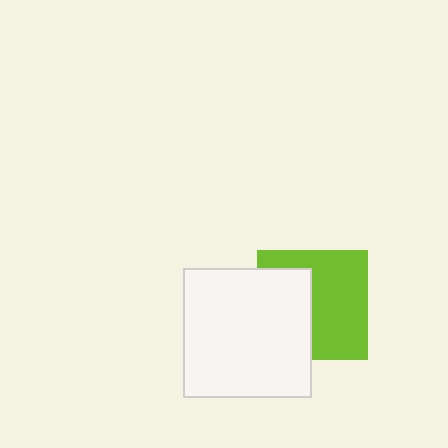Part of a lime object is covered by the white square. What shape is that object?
It is a square.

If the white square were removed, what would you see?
You would see the complete lime square.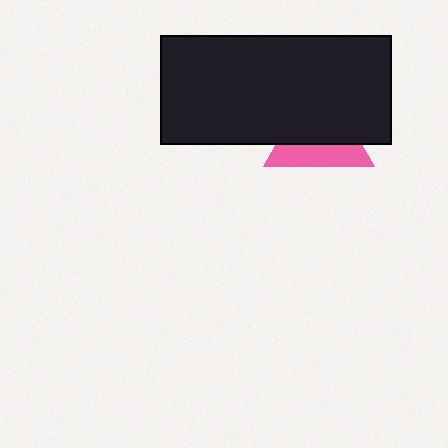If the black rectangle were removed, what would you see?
You would see the complete pink triangle.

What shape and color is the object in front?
The object in front is a black rectangle.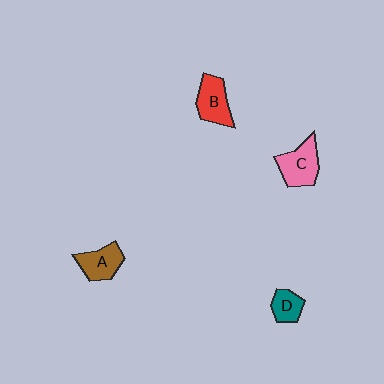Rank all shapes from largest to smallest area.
From largest to smallest: C (pink), B (red), A (brown), D (teal).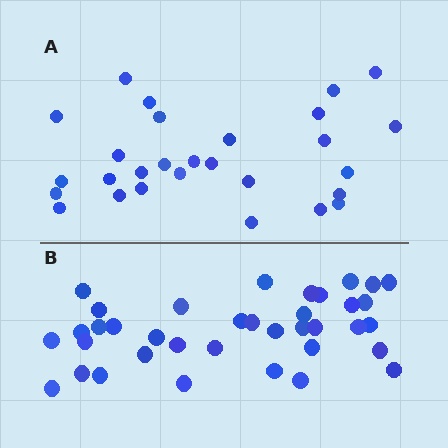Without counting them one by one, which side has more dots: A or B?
Region B (the bottom region) has more dots.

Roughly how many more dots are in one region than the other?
Region B has roughly 8 or so more dots than region A.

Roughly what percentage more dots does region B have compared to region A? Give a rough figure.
About 30% more.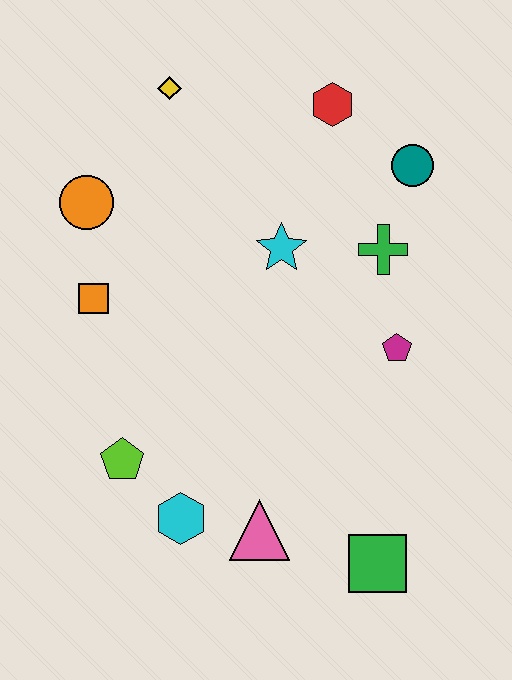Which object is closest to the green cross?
The teal circle is closest to the green cross.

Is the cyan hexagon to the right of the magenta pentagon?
No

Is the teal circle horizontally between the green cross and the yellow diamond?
No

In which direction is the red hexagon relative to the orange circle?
The red hexagon is to the right of the orange circle.